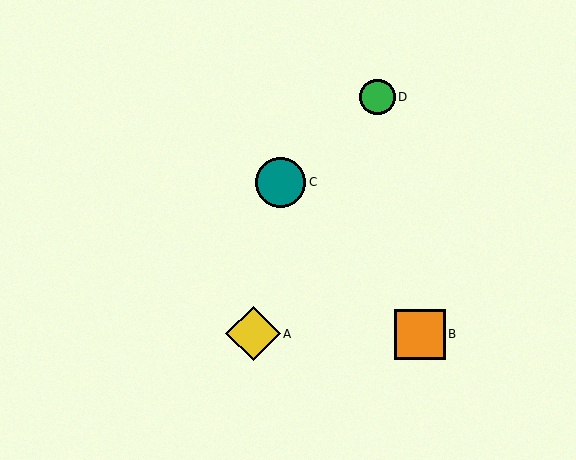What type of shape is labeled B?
Shape B is an orange square.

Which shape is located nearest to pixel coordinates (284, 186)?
The teal circle (labeled C) at (281, 182) is nearest to that location.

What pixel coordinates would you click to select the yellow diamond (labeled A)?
Click at (253, 334) to select the yellow diamond A.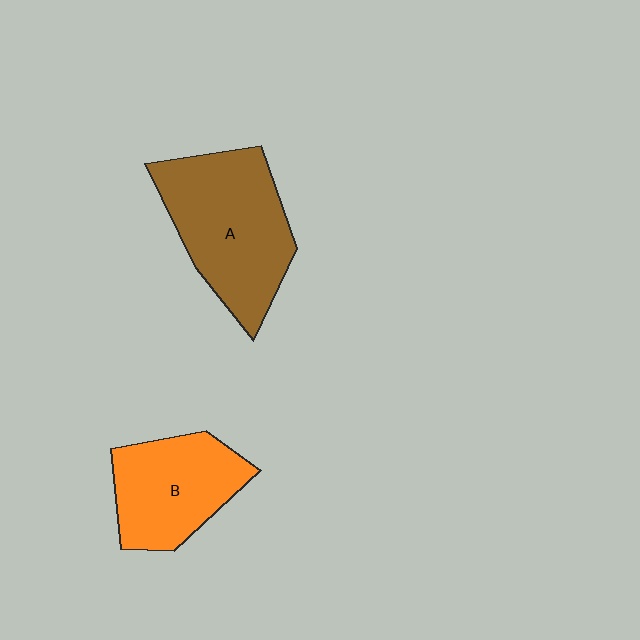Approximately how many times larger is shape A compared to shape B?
Approximately 1.4 times.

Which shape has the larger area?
Shape A (brown).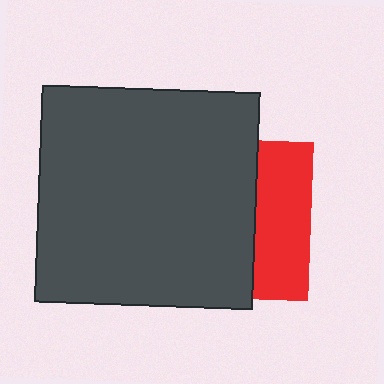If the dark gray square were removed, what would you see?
You would see the complete red square.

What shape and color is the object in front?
The object in front is a dark gray square.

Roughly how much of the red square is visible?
A small part of it is visible (roughly 34%).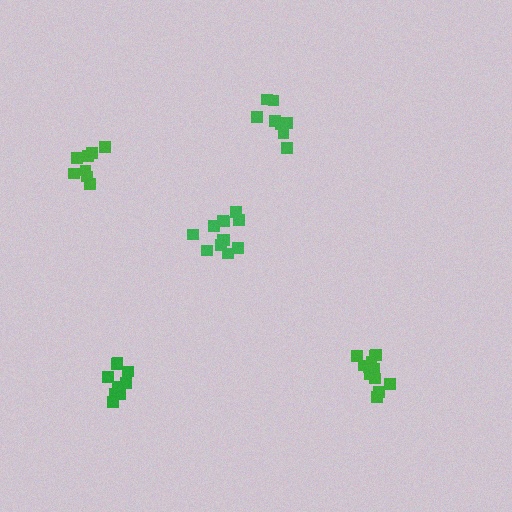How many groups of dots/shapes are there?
There are 5 groups.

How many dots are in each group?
Group 1: 13 dots, Group 2: 12 dots, Group 3: 8 dots, Group 4: 9 dots, Group 5: 8 dots (50 total).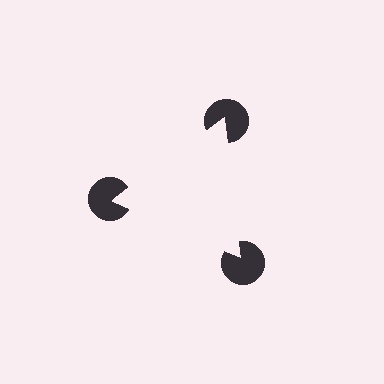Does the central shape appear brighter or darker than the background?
It typically appears slightly brighter than the background, even though no actual brightness change is drawn.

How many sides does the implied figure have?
3 sides.